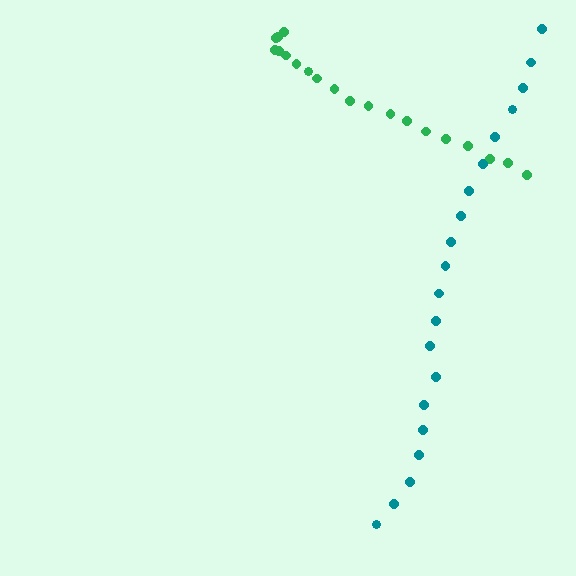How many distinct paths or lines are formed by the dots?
There are 2 distinct paths.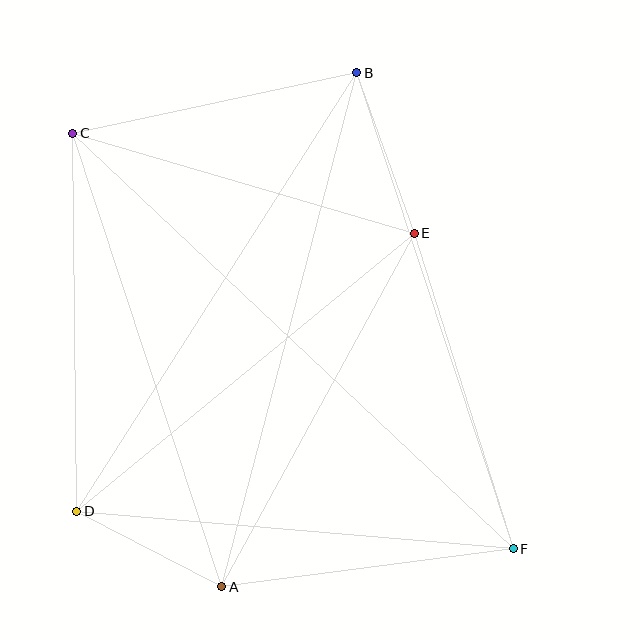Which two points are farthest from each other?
Points C and F are farthest from each other.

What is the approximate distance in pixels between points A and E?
The distance between A and E is approximately 402 pixels.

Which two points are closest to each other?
Points A and D are closest to each other.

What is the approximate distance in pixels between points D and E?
The distance between D and E is approximately 437 pixels.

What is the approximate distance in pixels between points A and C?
The distance between A and C is approximately 477 pixels.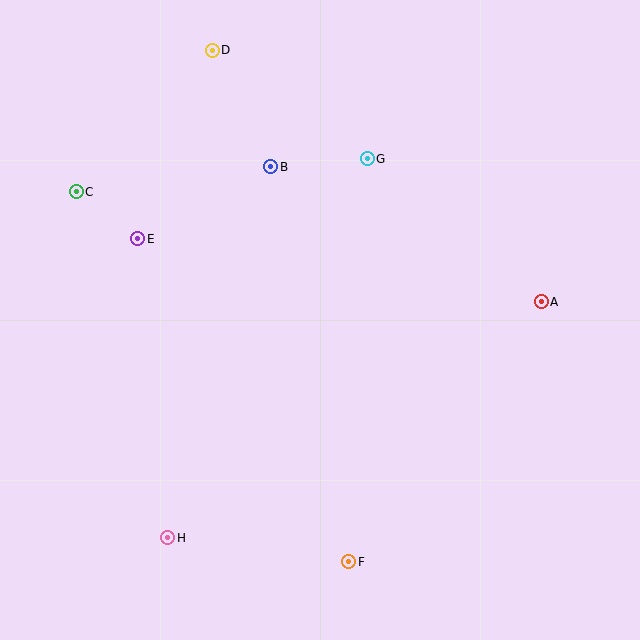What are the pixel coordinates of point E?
Point E is at (138, 239).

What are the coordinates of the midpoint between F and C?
The midpoint between F and C is at (213, 377).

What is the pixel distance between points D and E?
The distance between D and E is 203 pixels.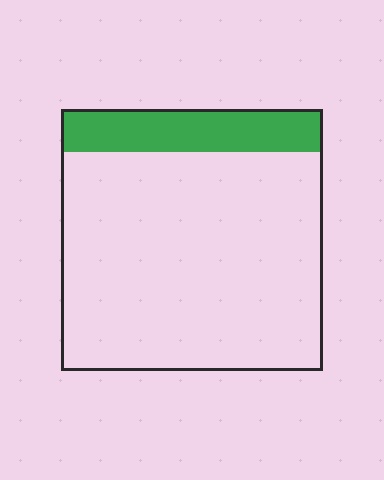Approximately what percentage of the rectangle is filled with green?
Approximately 15%.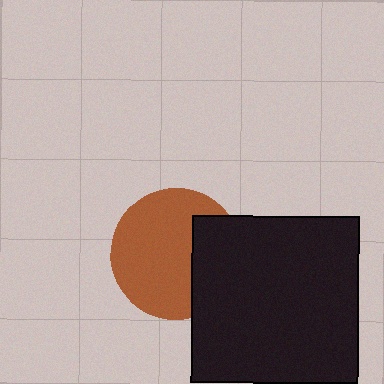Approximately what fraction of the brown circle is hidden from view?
Roughly 31% of the brown circle is hidden behind the black square.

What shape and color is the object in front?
The object in front is a black square.